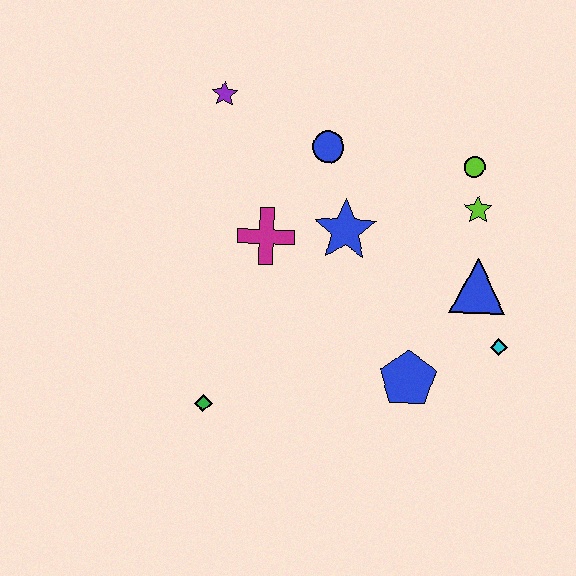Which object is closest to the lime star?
The lime circle is closest to the lime star.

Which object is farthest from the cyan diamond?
The purple star is farthest from the cyan diamond.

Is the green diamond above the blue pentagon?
No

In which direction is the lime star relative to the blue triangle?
The lime star is above the blue triangle.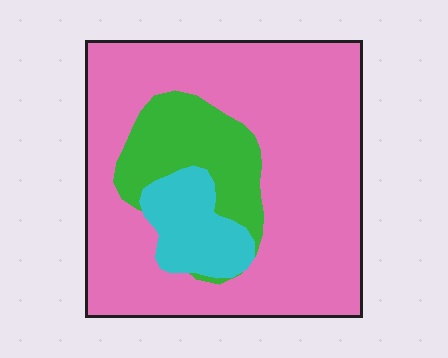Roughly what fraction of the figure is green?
Green covers about 15% of the figure.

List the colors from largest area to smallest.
From largest to smallest: pink, green, cyan.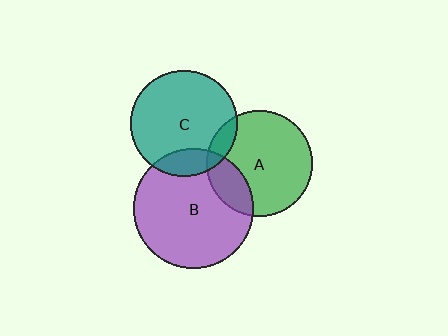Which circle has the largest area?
Circle B (purple).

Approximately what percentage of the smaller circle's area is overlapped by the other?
Approximately 15%.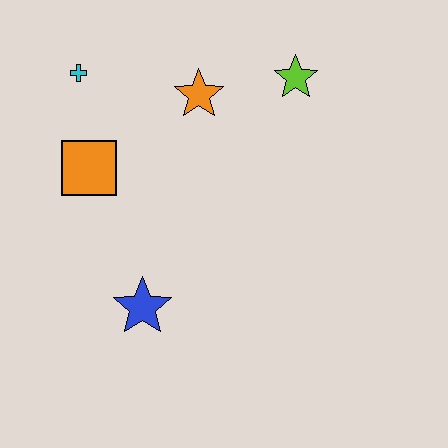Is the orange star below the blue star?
No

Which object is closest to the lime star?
The orange star is closest to the lime star.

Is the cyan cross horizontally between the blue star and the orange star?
No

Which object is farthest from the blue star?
The lime star is farthest from the blue star.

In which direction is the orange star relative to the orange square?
The orange star is to the right of the orange square.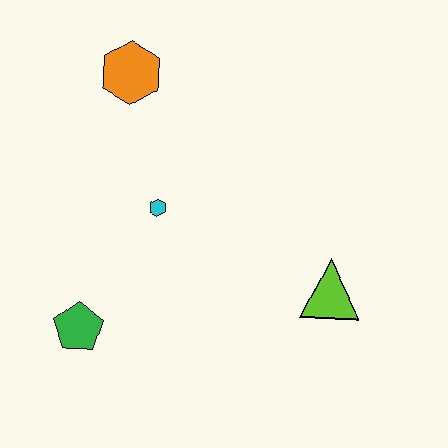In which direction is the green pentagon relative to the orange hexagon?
The green pentagon is below the orange hexagon.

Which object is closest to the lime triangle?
The cyan hexagon is closest to the lime triangle.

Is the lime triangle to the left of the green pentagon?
No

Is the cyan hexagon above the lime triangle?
Yes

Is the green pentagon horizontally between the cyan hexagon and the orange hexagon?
No